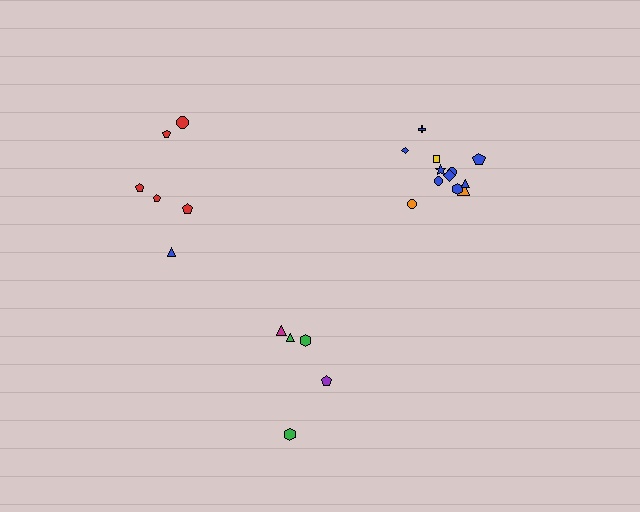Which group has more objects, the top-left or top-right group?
The top-right group.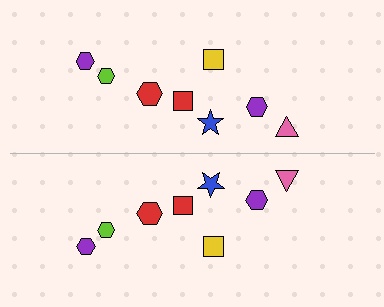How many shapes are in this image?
There are 16 shapes in this image.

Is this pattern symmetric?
Yes, this pattern has bilateral (reflection) symmetry.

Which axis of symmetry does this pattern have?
The pattern has a horizontal axis of symmetry running through the center of the image.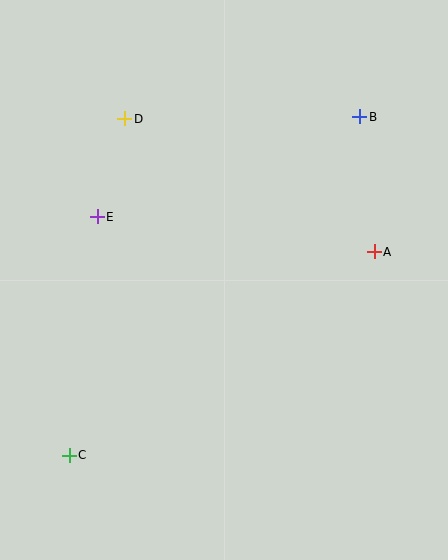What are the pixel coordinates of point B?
Point B is at (360, 117).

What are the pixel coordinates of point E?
Point E is at (97, 217).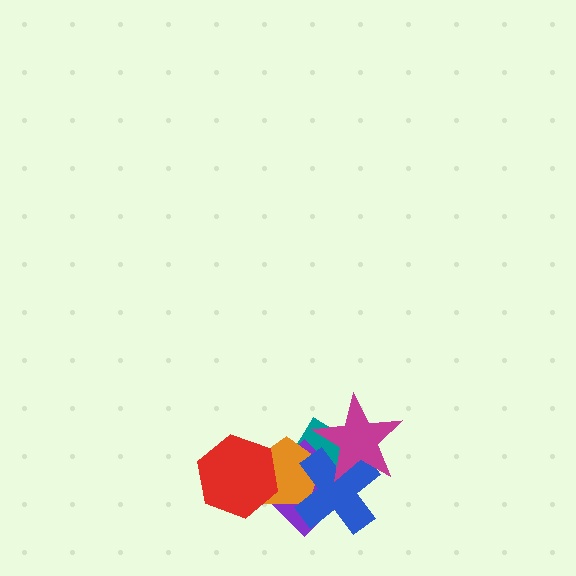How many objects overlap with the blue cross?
4 objects overlap with the blue cross.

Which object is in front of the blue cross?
The magenta star is in front of the blue cross.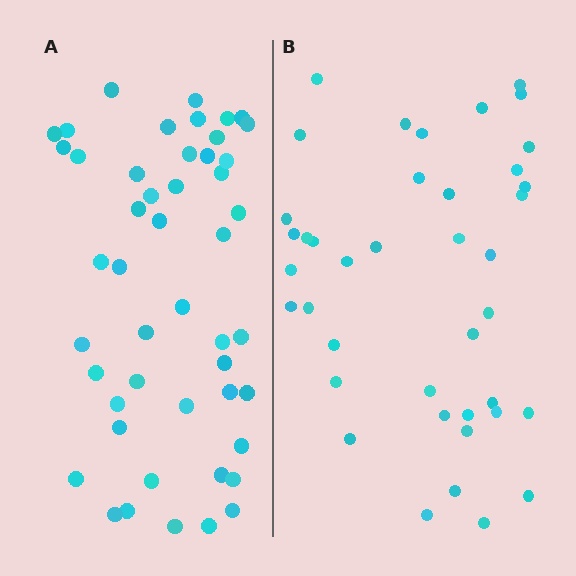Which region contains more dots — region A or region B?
Region A (the left region) has more dots.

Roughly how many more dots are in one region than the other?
Region A has roughly 8 or so more dots than region B.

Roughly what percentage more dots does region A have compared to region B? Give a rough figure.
About 20% more.